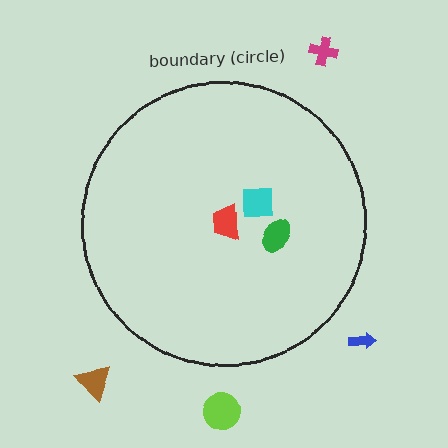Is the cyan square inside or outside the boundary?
Inside.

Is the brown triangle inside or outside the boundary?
Outside.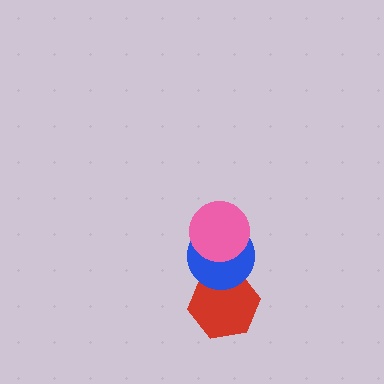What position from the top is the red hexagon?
The red hexagon is 3rd from the top.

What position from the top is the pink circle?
The pink circle is 1st from the top.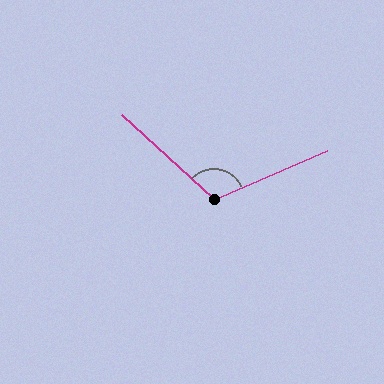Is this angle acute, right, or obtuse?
It is obtuse.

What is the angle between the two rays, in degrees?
Approximately 114 degrees.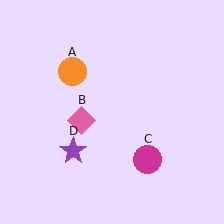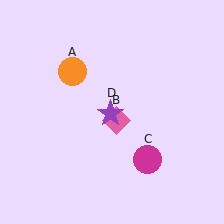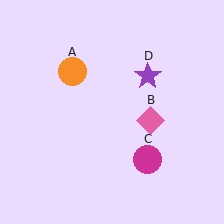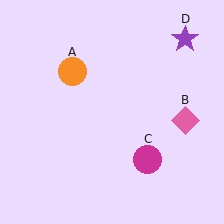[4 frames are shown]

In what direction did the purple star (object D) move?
The purple star (object D) moved up and to the right.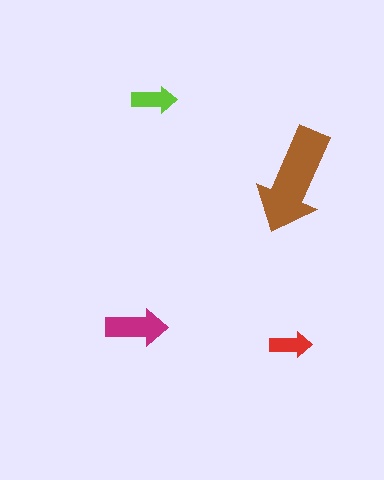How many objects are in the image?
There are 4 objects in the image.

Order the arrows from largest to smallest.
the brown one, the magenta one, the lime one, the red one.